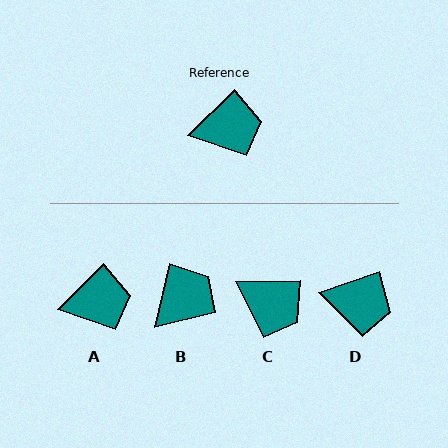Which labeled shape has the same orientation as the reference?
A.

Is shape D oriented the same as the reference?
No, it is off by about 26 degrees.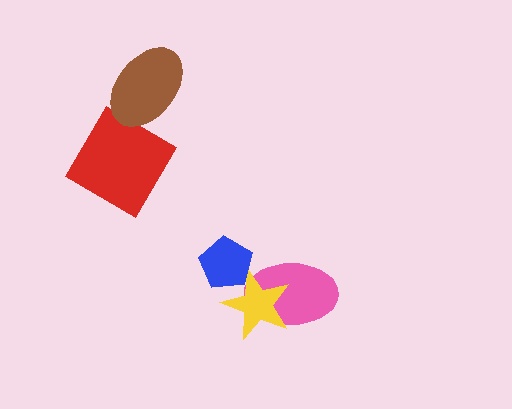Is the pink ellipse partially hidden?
Yes, it is partially covered by another shape.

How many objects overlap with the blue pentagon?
1 object overlaps with the blue pentagon.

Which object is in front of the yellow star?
The blue pentagon is in front of the yellow star.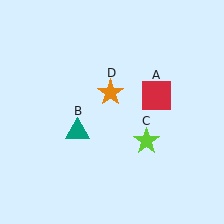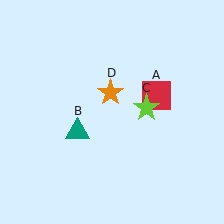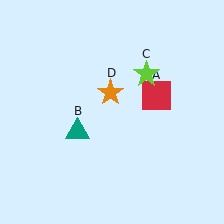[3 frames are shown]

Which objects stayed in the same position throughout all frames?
Red square (object A) and teal triangle (object B) and orange star (object D) remained stationary.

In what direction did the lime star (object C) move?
The lime star (object C) moved up.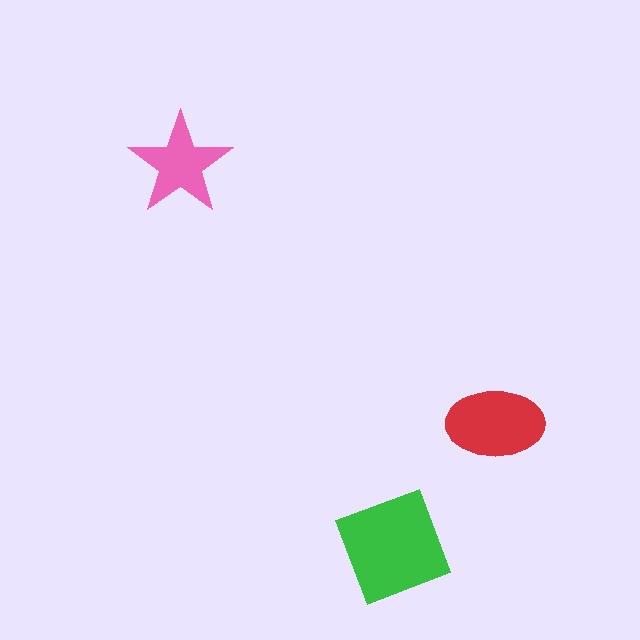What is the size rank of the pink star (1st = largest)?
3rd.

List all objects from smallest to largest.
The pink star, the red ellipse, the green diamond.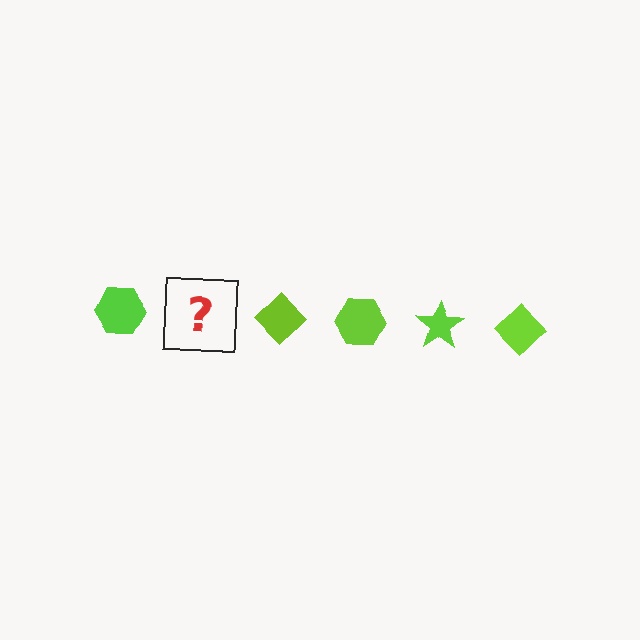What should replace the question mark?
The question mark should be replaced with a lime star.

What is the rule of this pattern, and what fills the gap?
The rule is that the pattern cycles through hexagon, star, diamond shapes in lime. The gap should be filled with a lime star.